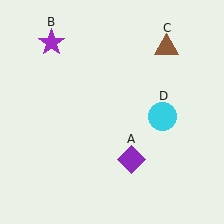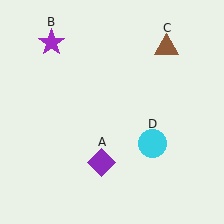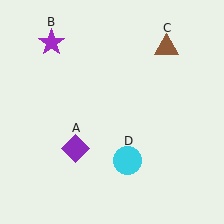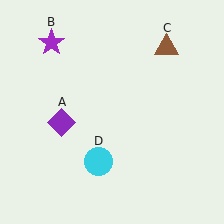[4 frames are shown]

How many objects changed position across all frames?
2 objects changed position: purple diamond (object A), cyan circle (object D).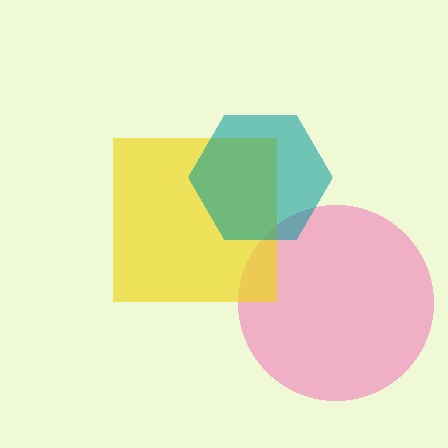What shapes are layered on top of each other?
The layered shapes are: a pink circle, a yellow square, a teal hexagon.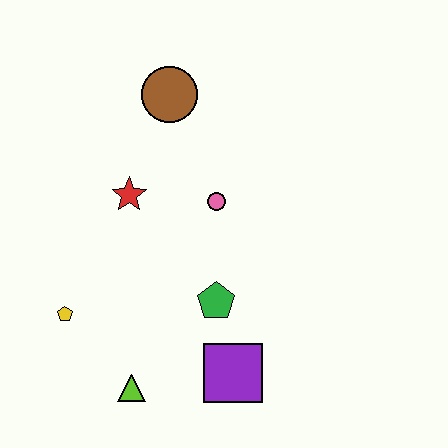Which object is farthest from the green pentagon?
The brown circle is farthest from the green pentagon.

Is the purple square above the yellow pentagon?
No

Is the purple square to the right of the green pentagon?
Yes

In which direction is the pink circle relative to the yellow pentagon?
The pink circle is to the right of the yellow pentagon.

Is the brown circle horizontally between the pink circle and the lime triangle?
Yes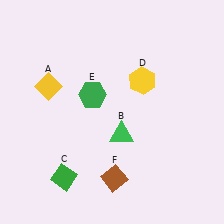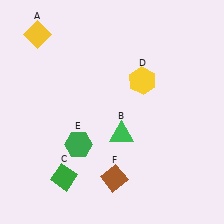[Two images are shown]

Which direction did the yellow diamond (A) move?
The yellow diamond (A) moved up.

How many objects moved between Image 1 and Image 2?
2 objects moved between the two images.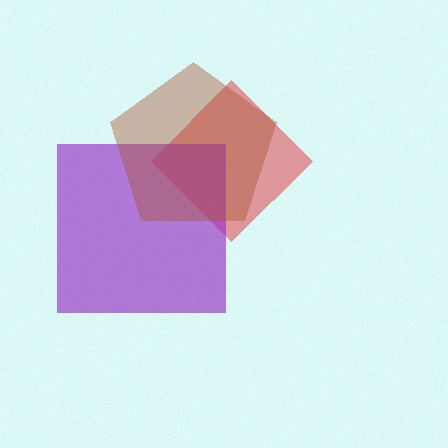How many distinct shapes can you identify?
There are 3 distinct shapes: a red diamond, a purple square, a brown pentagon.